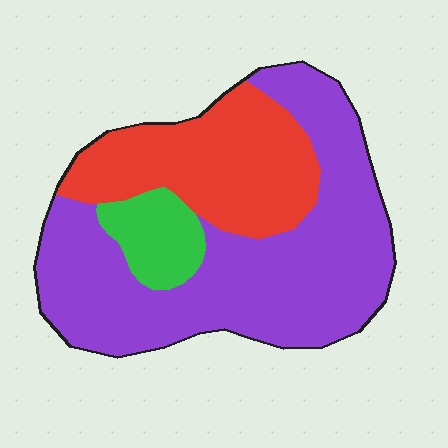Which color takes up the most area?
Purple, at roughly 60%.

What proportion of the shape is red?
Red takes up about one third (1/3) of the shape.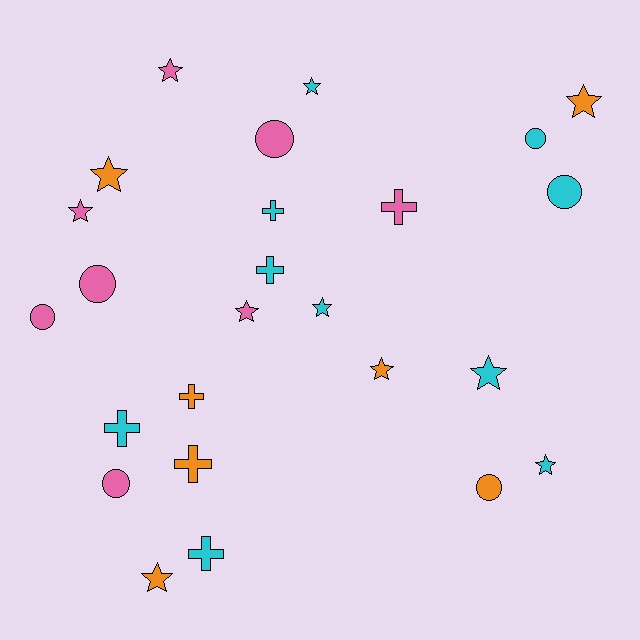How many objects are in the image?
There are 25 objects.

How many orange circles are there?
There is 1 orange circle.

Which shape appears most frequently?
Star, with 11 objects.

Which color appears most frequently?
Cyan, with 10 objects.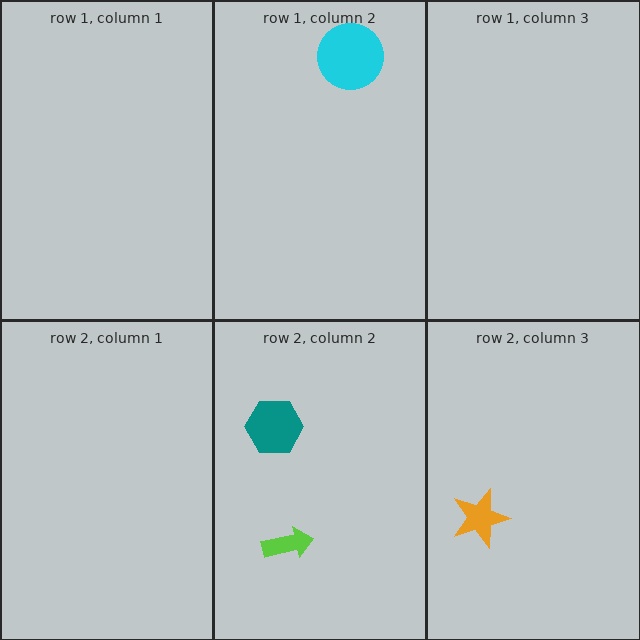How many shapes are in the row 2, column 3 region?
1.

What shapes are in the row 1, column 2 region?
The cyan circle.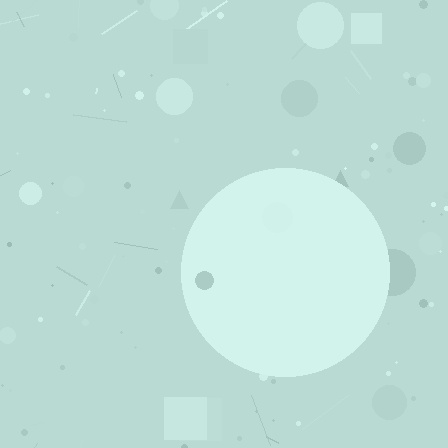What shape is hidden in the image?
A circle is hidden in the image.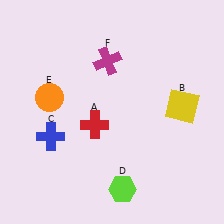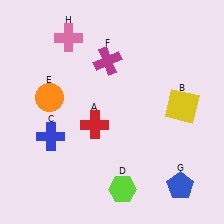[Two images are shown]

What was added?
A blue pentagon (G), a pink cross (H) were added in Image 2.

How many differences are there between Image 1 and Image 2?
There are 2 differences between the two images.